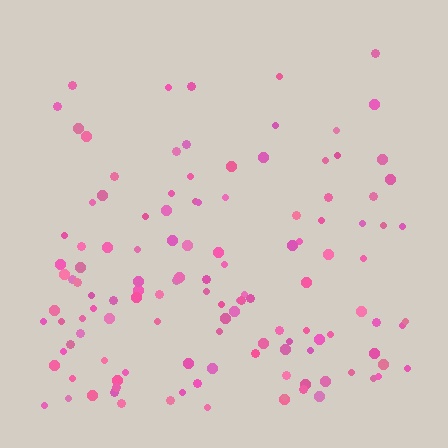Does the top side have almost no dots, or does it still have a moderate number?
Still a moderate number, just noticeably fewer than the bottom.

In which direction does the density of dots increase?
From top to bottom, with the bottom side densest.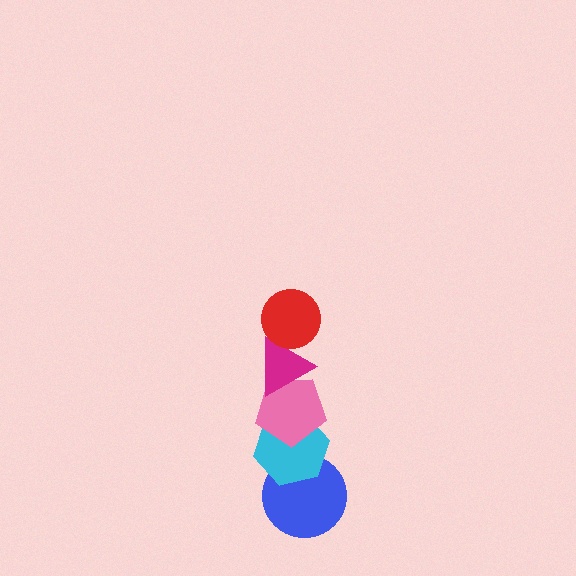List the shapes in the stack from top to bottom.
From top to bottom: the red circle, the magenta triangle, the pink pentagon, the cyan hexagon, the blue circle.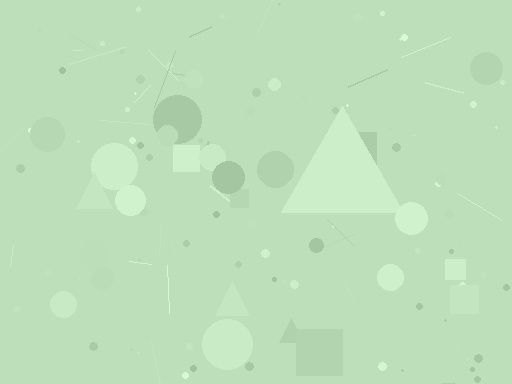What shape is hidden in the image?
A triangle is hidden in the image.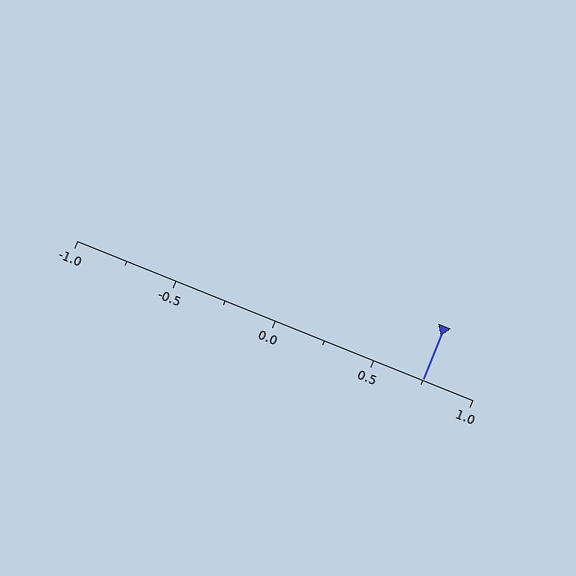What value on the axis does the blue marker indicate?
The marker indicates approximately 0.75.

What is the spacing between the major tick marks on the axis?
The major ticks are spaced 0.5 apart.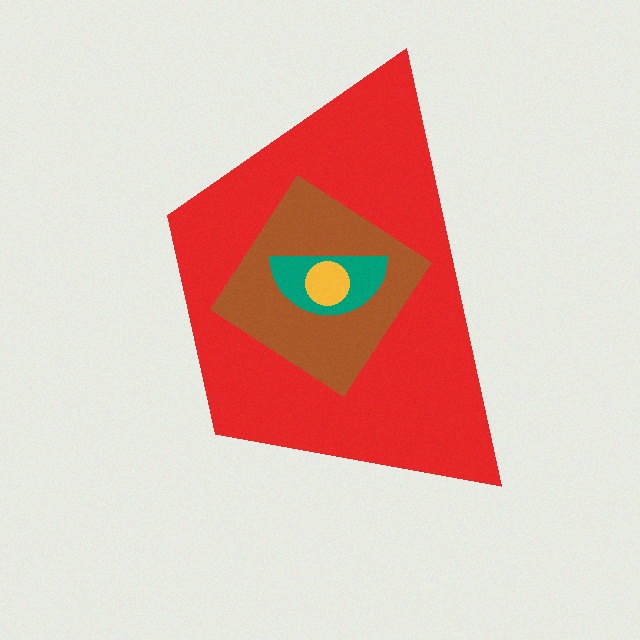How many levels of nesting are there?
4.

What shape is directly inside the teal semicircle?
The yellow circle.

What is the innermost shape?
The yellow circle.